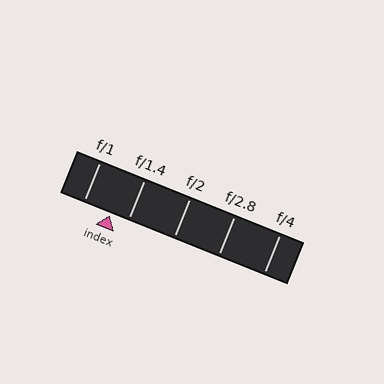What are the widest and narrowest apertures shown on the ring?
The widest aperture shown is f/1 and the narrowest is f/4.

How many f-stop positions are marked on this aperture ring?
There are 5 f-stop positions marked.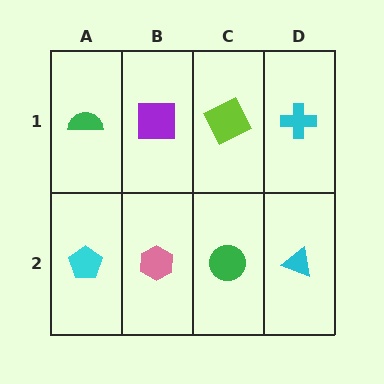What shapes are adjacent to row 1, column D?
A cyan triangle (row 2, column D), a lime square (row 1, column C).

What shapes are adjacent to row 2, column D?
A cyan cross (row 1, column D), a green circle (row 2, column C).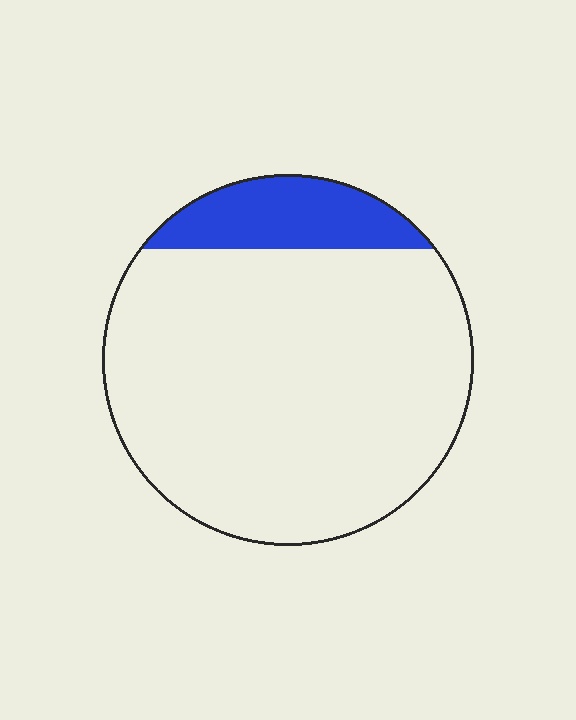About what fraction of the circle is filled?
About one eighth (1/8).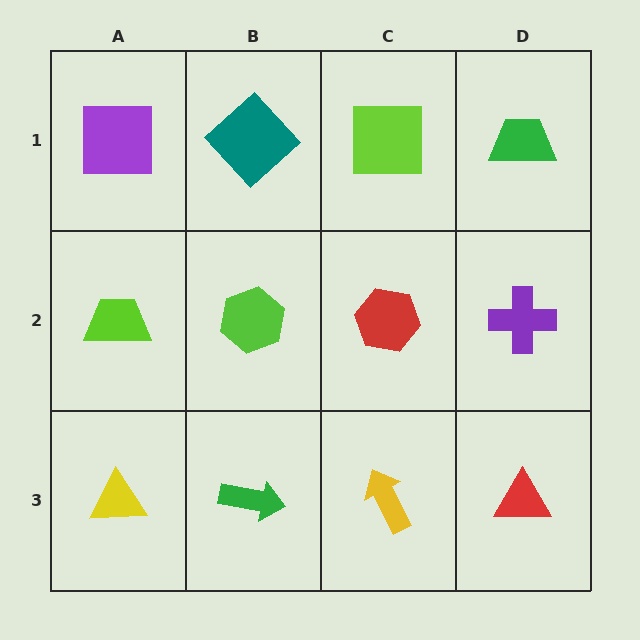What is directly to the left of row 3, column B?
A yellow triangle.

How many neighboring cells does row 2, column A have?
3.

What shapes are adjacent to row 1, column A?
A lime trapezoid (row 2, column A), a teal diamond (row 1, column B).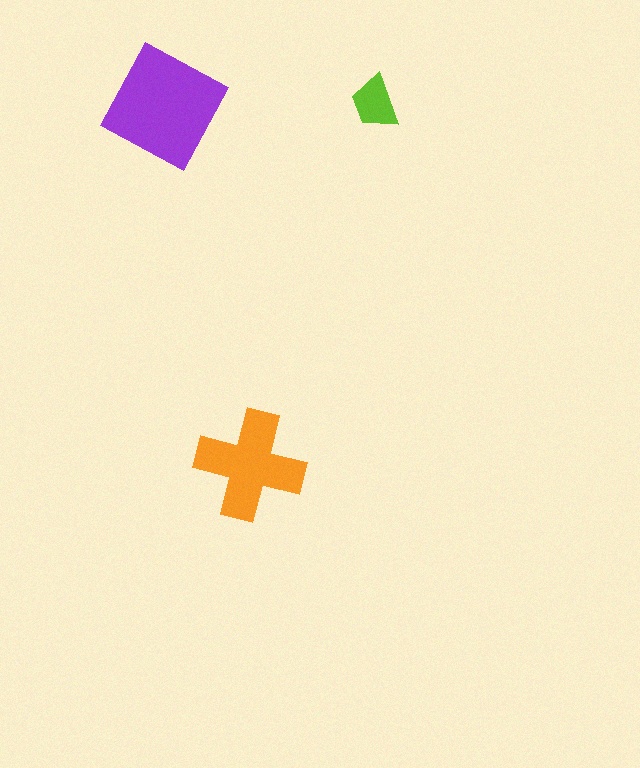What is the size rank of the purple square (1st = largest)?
1st.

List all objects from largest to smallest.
The purple square, the orange cross, the lime trapezoid.